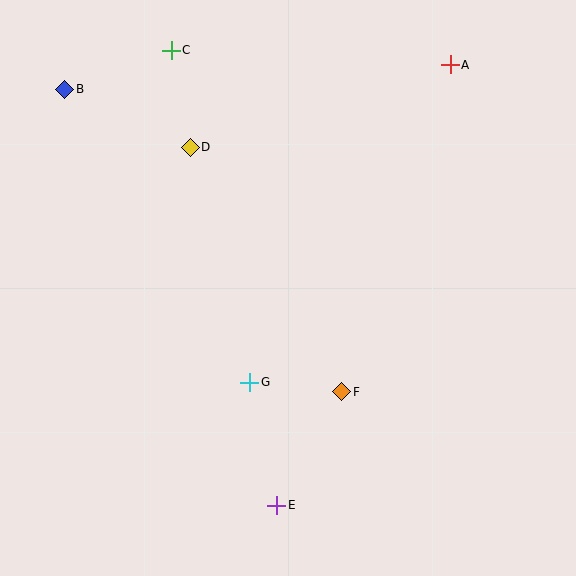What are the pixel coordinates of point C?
Point C is at (171, 50).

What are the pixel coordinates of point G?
Point G is at (250, 382).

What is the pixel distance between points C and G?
The distance between C and G is 341 pixels.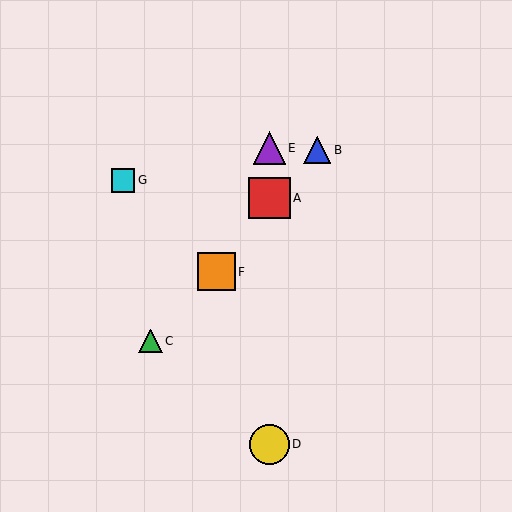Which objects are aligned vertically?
Objects A, D, E are aligned vertically.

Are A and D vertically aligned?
Yes, both are at x≈269.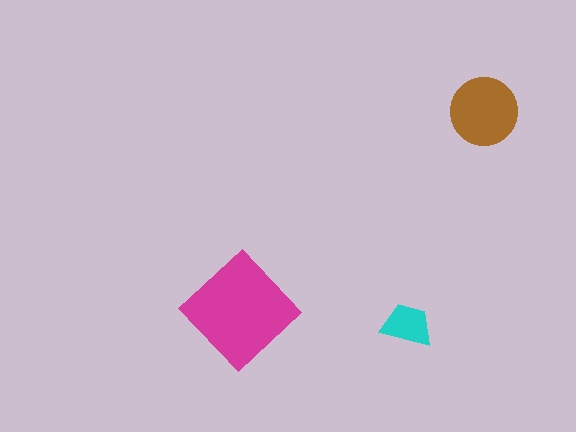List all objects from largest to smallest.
The magenta diamond, the brown circle, the cyan trapezoid.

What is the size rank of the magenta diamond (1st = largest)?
1st.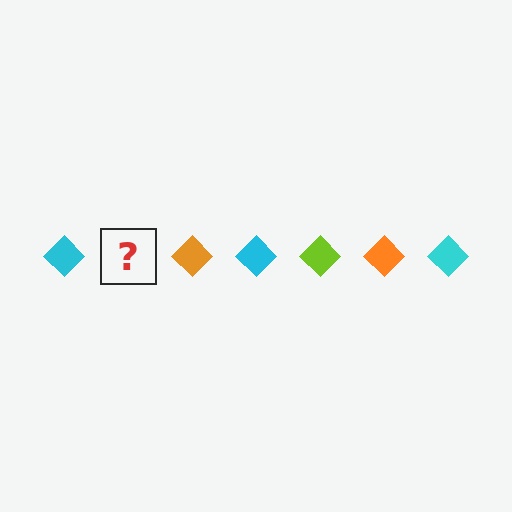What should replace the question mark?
The question mark should be replaced with a lime diamond.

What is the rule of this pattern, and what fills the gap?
The rule is that the pattern cycles through cyan, lime, orange diamonds. The gap should be filled with a lime diamond.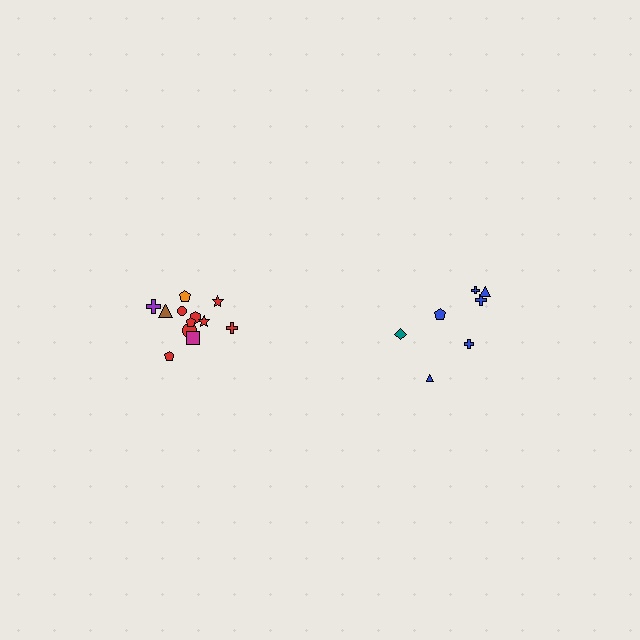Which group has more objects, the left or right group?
The left group.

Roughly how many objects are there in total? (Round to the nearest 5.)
Roughly 20 objects in total.